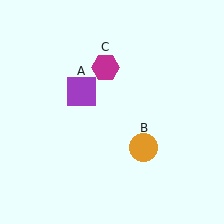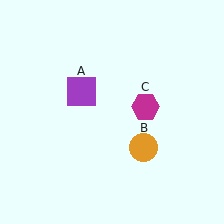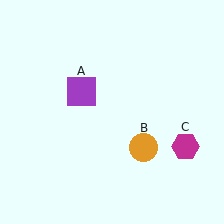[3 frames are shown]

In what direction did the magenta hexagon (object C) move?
The magenta hexagon (object C) moved down and to the right.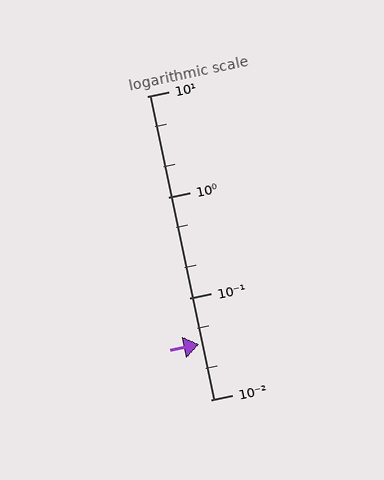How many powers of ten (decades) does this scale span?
The scale spans 3 decades, from 0.01 to 10.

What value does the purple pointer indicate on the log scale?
The pointer indicates approximately 0.035.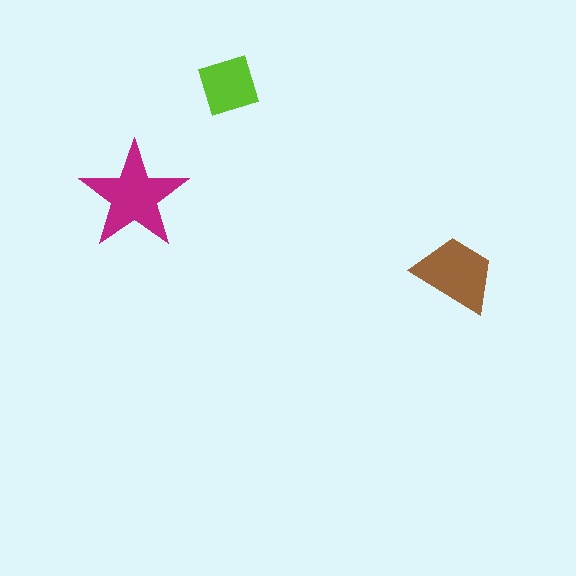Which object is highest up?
The lime square is topmost.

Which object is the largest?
The magenta star.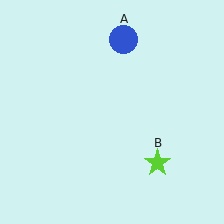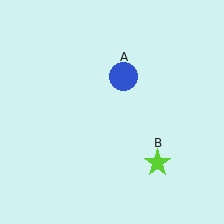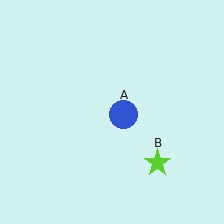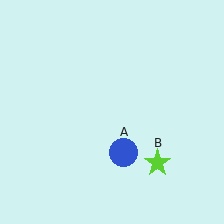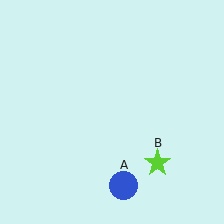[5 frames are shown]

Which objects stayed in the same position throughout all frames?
Lime star (object B) remained stationary.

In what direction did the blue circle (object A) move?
The blue circle (object A) moved down.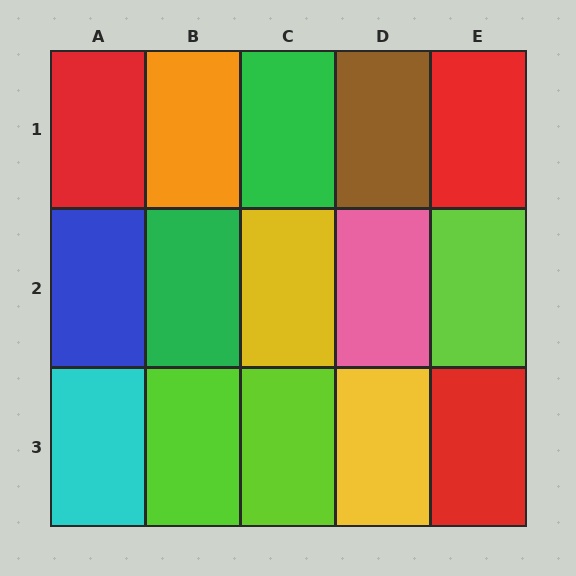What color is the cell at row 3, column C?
Lime.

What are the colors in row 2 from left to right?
Blue, green, yellow, pink, lime.